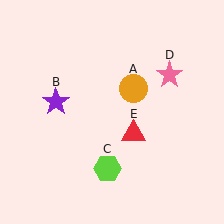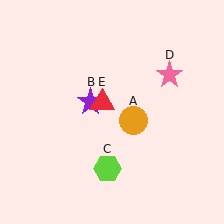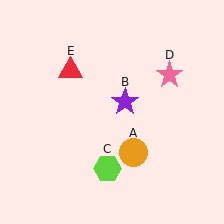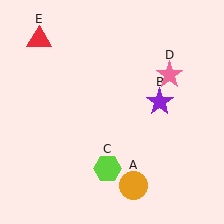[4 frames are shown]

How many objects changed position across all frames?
3 objects changed position: orange circle (object A), purple star (object B), red triangle (object E).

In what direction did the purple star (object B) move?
The purple star (object B) moved right.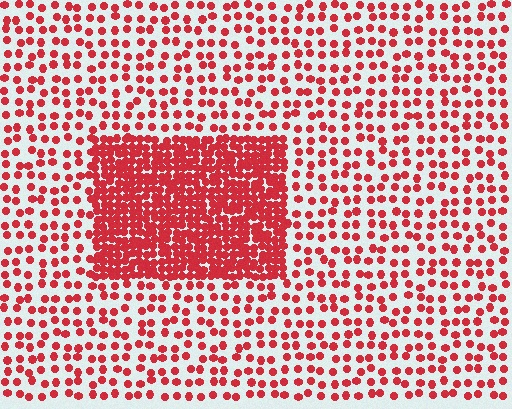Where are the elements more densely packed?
The elements are more densely packed inside the rectangle boundary.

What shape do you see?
I see a rectangle.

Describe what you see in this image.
The image contains small red elements arranged at two different densities. A rectangle-shaped region is visible where the elements are more densely packed than the surrounding area.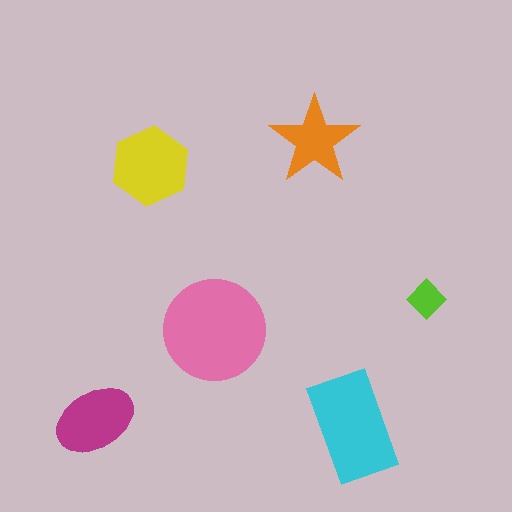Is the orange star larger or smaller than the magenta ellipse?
Smaller.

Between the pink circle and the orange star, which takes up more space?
The pink circle.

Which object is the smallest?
The lime diamond.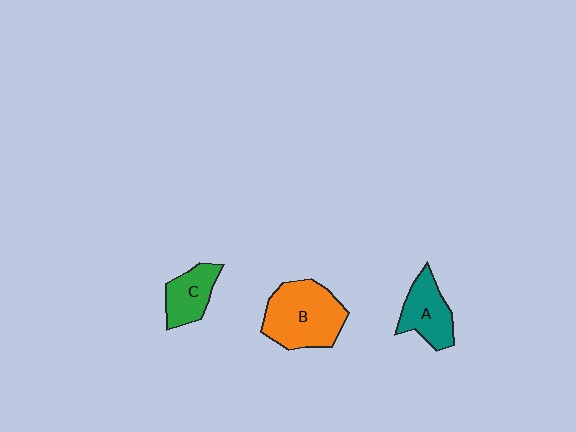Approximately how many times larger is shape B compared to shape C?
Approximately 1.9 times.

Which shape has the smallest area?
Shape C (green).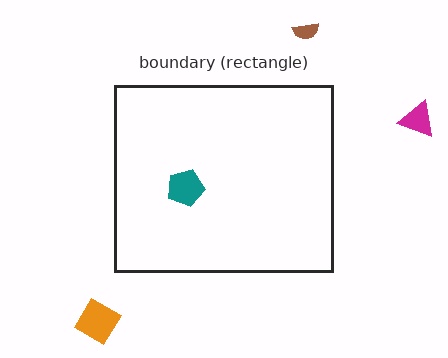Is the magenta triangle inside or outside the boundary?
Outside.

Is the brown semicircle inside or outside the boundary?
Outside.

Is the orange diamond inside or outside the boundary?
Outside.